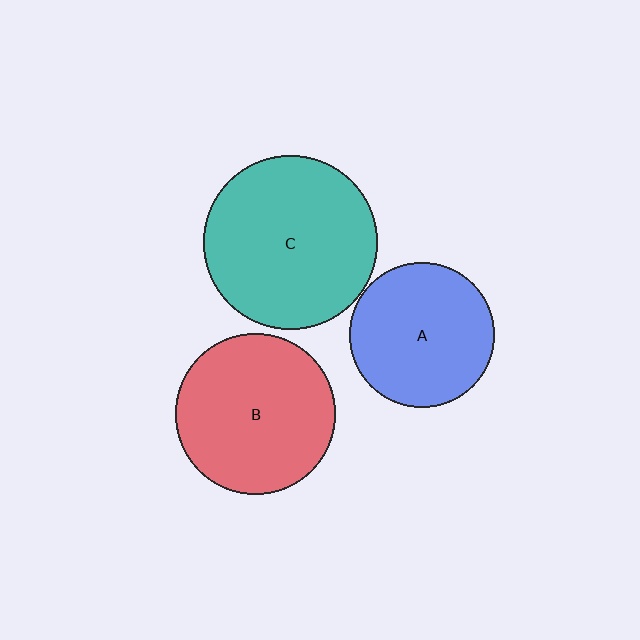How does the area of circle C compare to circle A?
Approximately 1.5 times.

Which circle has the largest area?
Circle C (teal).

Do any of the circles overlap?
No, none of the circles overlap.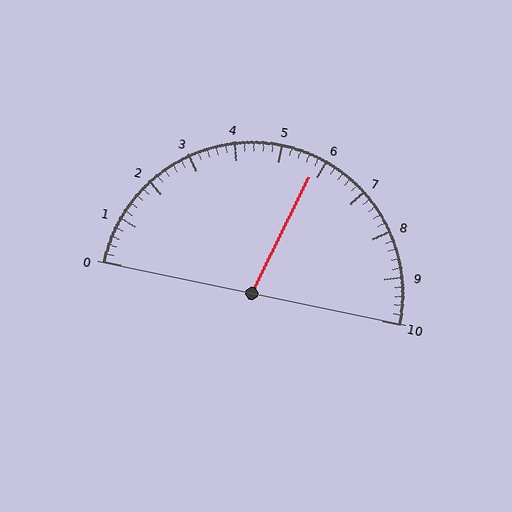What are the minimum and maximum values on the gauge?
The gauge ranges from 0 to 10.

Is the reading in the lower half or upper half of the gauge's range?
The reading is in the upper half of the range (0 to 10).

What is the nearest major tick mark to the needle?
The nearest major tick mark is 6.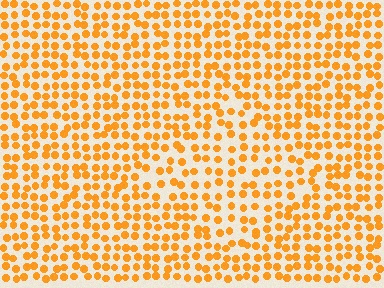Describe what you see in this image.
The image contains small orange elements arranged at two different densities. A diamond-shaped region is visible where the elements are less densely packed than the surrounding area.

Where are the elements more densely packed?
The elements are more densely packed outside the diamond boundary.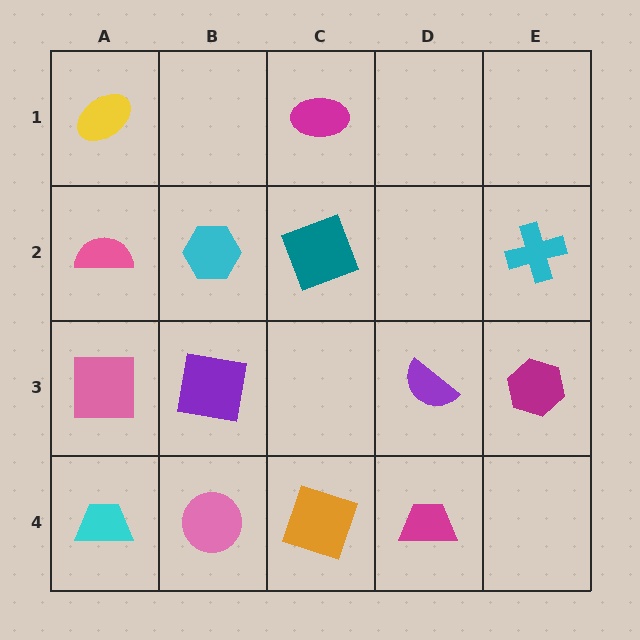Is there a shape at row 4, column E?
No, that cell is empty.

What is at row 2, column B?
A cyan hexagon.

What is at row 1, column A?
A yellow ellipse.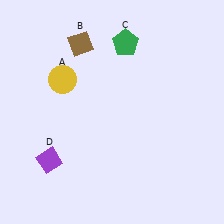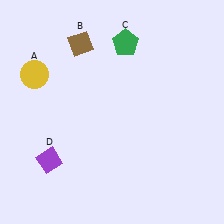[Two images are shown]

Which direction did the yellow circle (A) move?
The yellow circle (A) moved left.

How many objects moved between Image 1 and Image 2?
1 object moved between the two images.